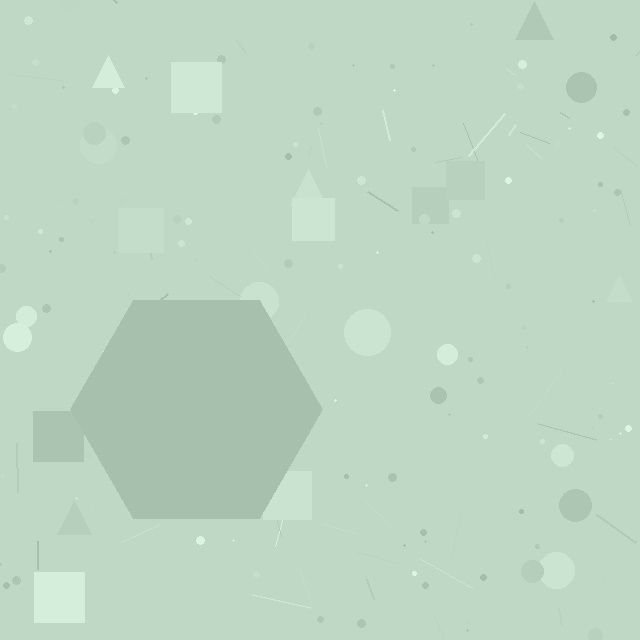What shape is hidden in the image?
A hexagon is hidden in the image.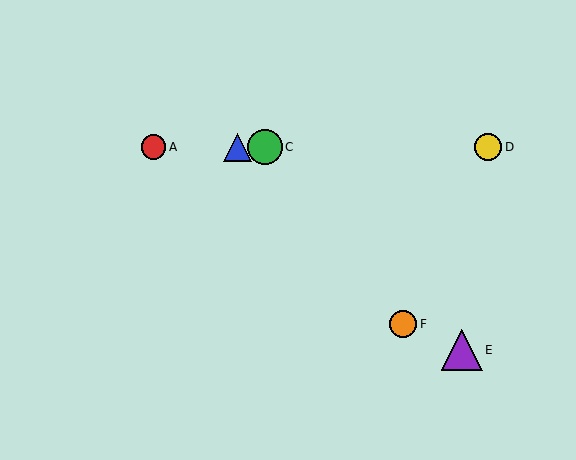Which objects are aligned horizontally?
Objects A, B, C, D are aligned horizontally.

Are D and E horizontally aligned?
No, D is at y≈147 and E is at y≈350.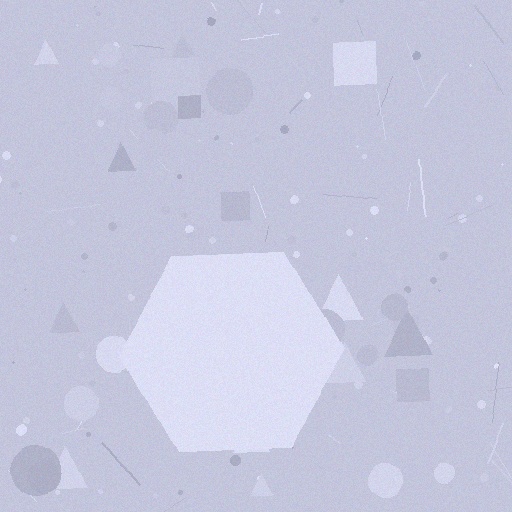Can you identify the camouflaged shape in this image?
The camouflaged shape is a hexagon.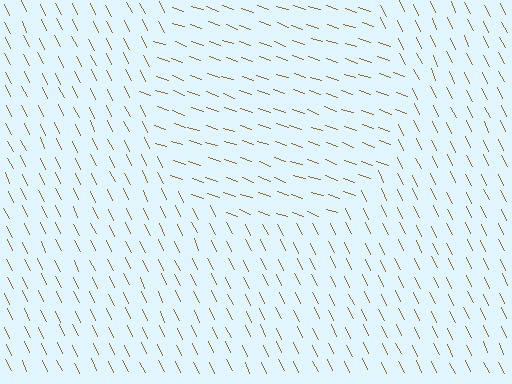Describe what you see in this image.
The image is filled with small brown line segments. A circle region in the image has lines oriented differently from the surrounding lines, creating a visible texture boundary.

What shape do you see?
I see a circle.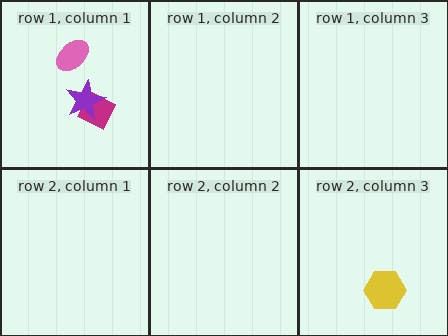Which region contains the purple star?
The row 1, column 1 region.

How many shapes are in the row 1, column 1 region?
3.